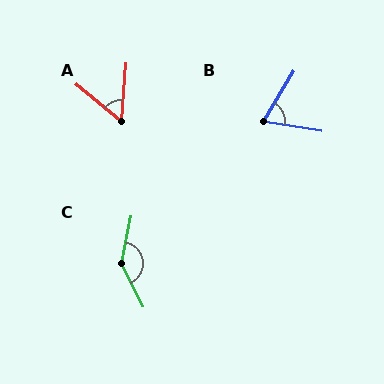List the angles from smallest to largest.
A (55°), B (68°), C (143°).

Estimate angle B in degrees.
Approximately 68 degrees.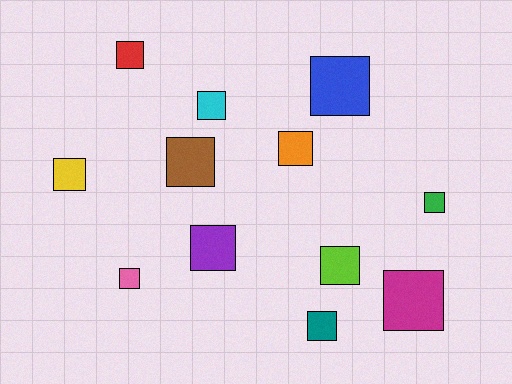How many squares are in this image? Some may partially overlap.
There are 12 squares.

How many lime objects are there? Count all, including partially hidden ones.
There is 1 lime object.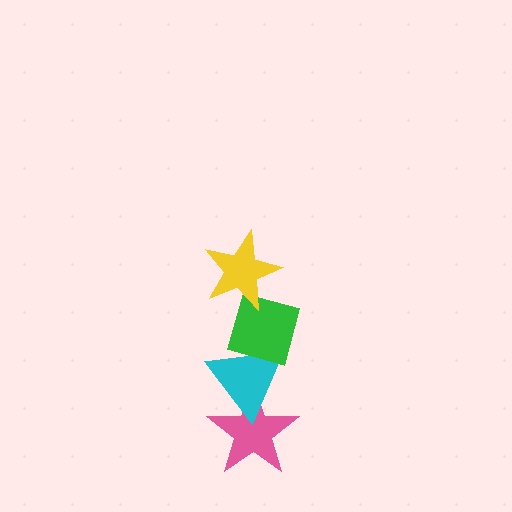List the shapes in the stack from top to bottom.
From top to bottom: the yellow star, the green diamond, the cyan triangle, the pink star.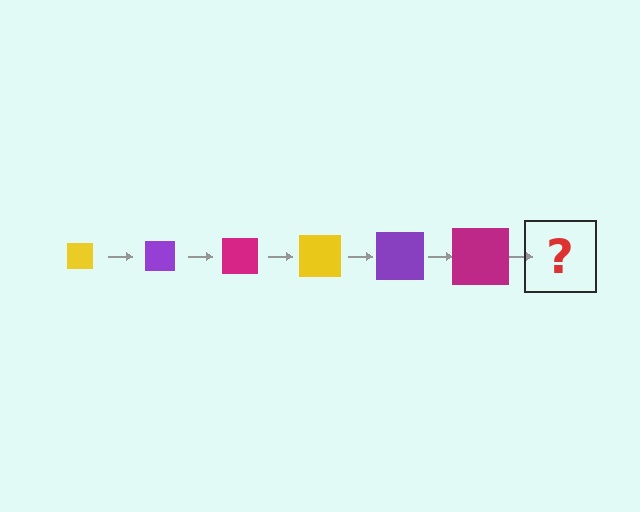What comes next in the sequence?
The next element should be a yellow square, larger than the previous one.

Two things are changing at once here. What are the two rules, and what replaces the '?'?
The two rules are that the square grows larger each step and the color cycles through yellow, purple, and magenta. The '?' should be a yellow square, larger than the previous one.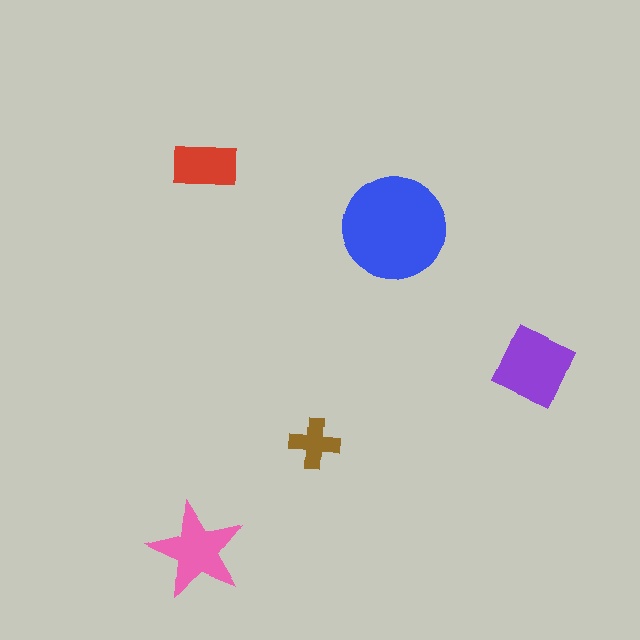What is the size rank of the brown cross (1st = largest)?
5th.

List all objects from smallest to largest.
The brown cross, the red rectangle, the pink star, the purple diamond, the blue circle.